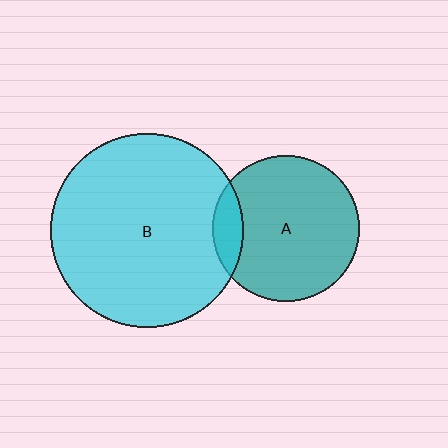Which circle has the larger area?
Circle B (cyan).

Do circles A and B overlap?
Yes.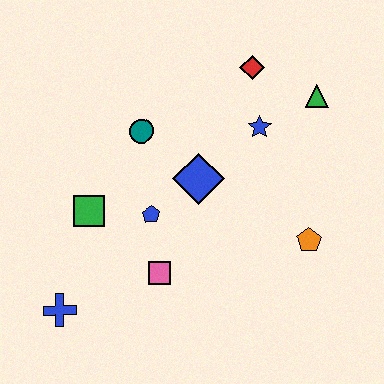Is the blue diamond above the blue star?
No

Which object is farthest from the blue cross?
The green triangle is farthest from the blue cross.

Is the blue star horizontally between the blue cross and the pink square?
No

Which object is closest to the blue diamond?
The blue pentagon is closest to the blue diamond.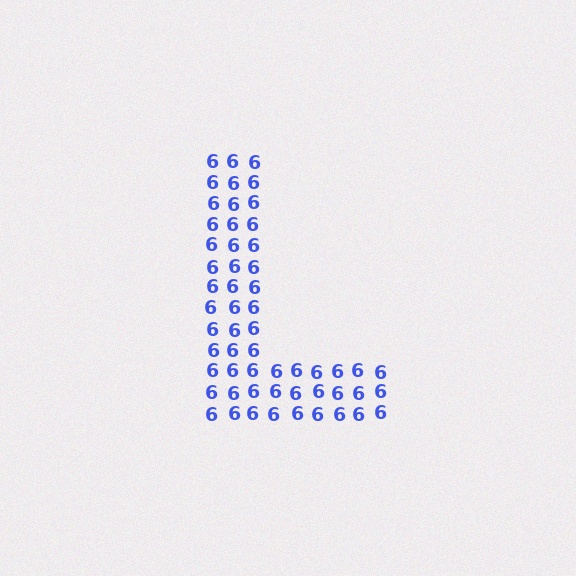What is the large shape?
The large shape is the letter L.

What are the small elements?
The small elements are digit 6's.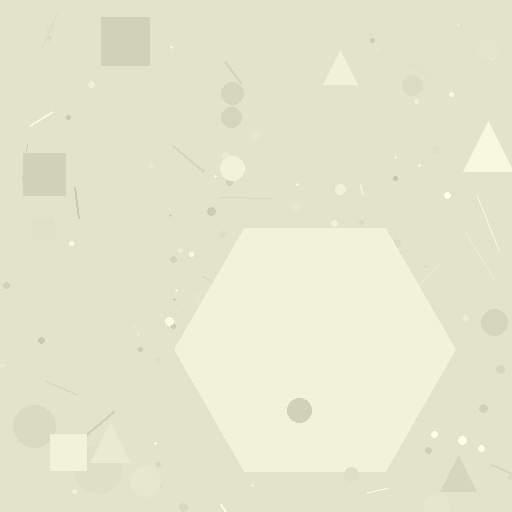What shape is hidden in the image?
A hexagon is hidden in the image.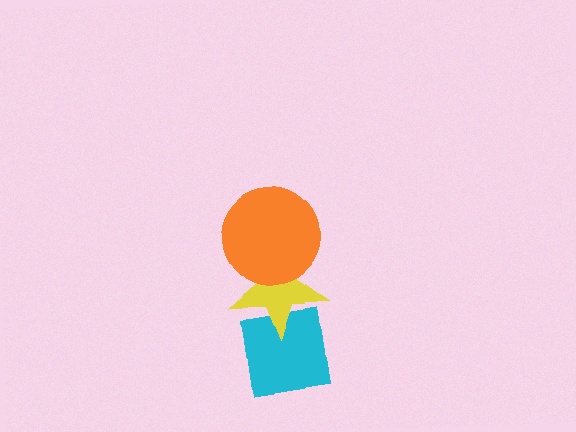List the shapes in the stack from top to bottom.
From top to bottom: the orange circle, the yellow star, the cyan square.